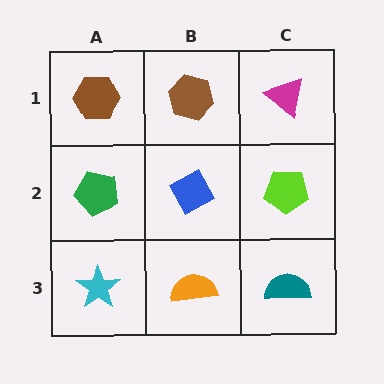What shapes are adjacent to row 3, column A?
A green pentagon (row 2, column A), an orange semicircle (row 3, column B).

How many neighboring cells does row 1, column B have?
3.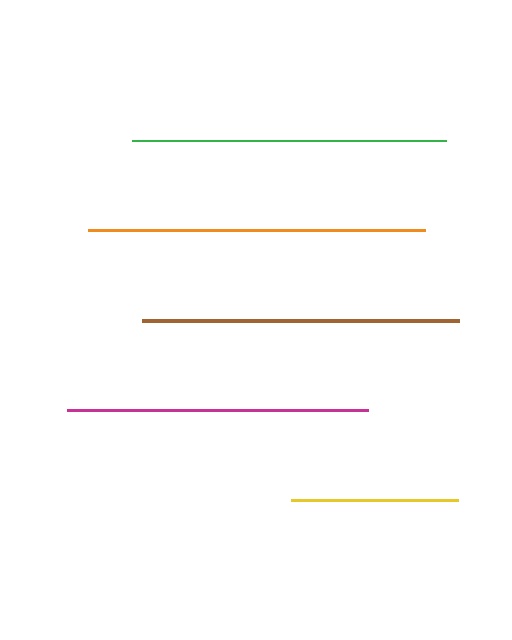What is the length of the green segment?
The green segment is approximately 313 pixels long.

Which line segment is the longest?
The orange line is the longest at approximately 338 pixels.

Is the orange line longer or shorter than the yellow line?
The orange line is longer than the yellow line.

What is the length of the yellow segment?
The yellow segment is approximately 167 pixels long.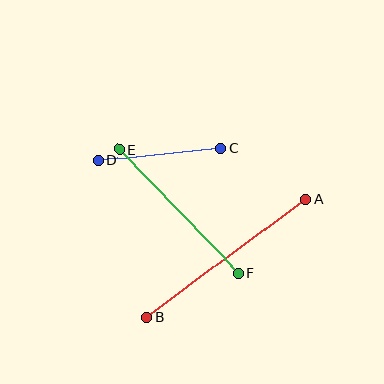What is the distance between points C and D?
The distance is approximately 123 pixels.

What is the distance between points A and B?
The distance is approximately 198 pixels.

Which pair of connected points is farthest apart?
Points A and B are farthest apart.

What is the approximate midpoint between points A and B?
The midpoint is at approximately (226, 258) pixels.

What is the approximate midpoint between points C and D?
The midpoint is at approximately (160, 155) pixels.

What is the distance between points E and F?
The distance is approximately 172 pixels.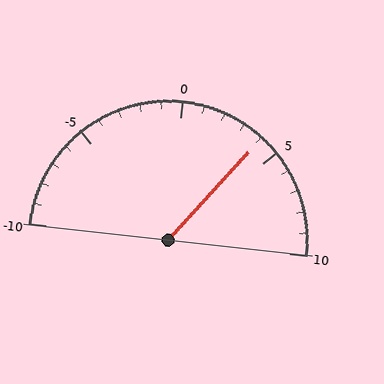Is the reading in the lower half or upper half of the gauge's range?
The reading is in the upper half of the range (-10 to 10).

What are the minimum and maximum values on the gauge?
The gauge ranges from -10 to 10.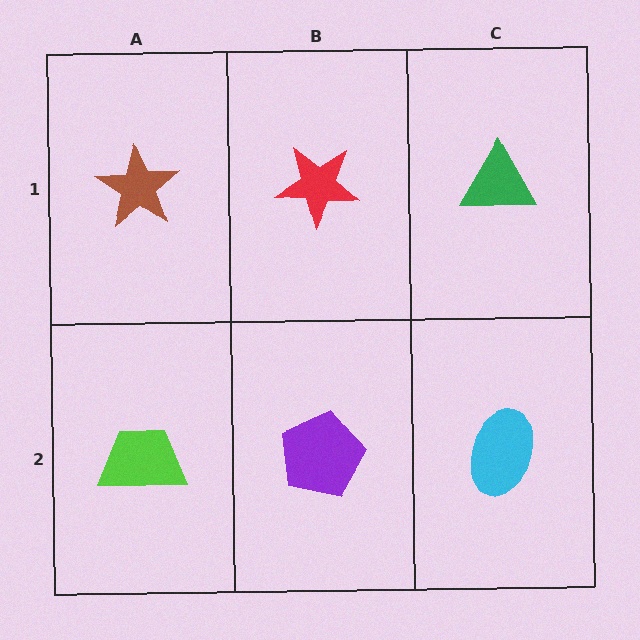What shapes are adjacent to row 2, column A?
A brown star (row 1, column A), a purple pentagon (row 2, column B).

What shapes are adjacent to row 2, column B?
A red star (row 1, column B), a lime trapezoid (row 2, column A), a cyan ellipse (row 2, column C).